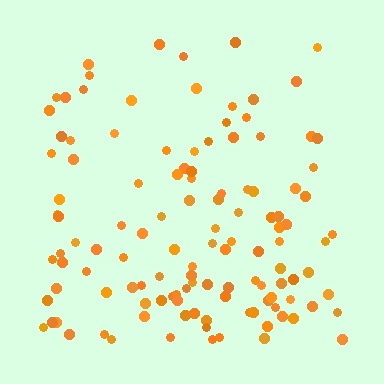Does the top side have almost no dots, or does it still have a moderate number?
Still a moderate number, just noticeably fewer than the bottom.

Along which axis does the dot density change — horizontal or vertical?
Vertical.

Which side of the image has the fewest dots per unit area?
The top.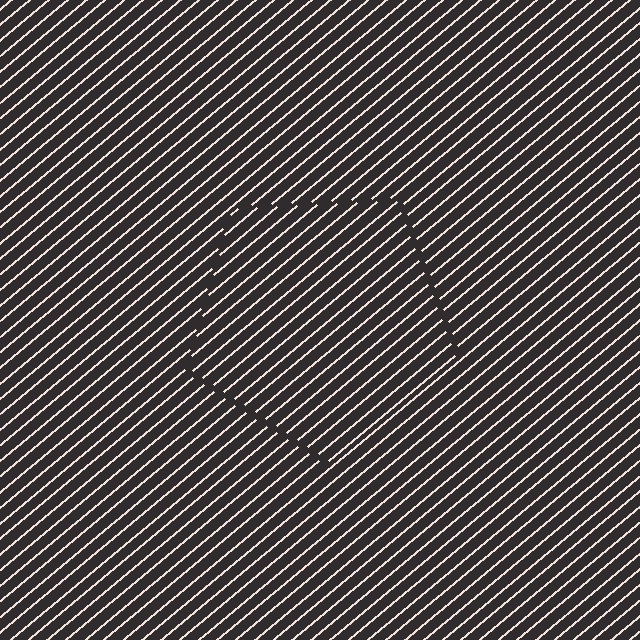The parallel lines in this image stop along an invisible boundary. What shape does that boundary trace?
An illusory pentagon. The interior of the shape contains the same grating, shifted by half a period — the contour is defined by the phase discontinuity where line-ends from the inner and outer gratings abut.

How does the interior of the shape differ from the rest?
The interior of the shape contains the same grating, shifted by half a period — the contour is defined by the phase discontinuity where line-ends from the inner and outer gratings abut.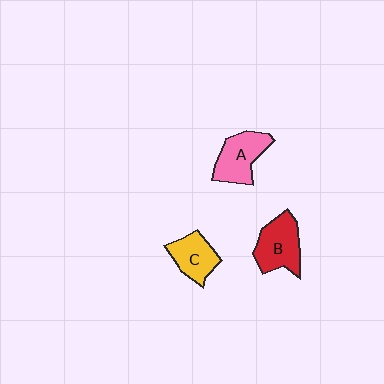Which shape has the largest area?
Shape B (red).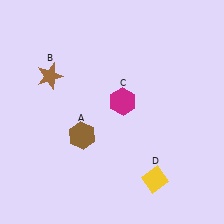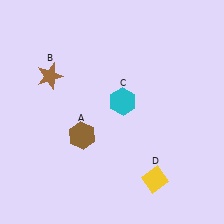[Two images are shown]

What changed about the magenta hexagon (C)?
In Image 1, C is magenta. In Image 2, it changed to cyan.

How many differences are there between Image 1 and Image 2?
There is 1 difference between the two images.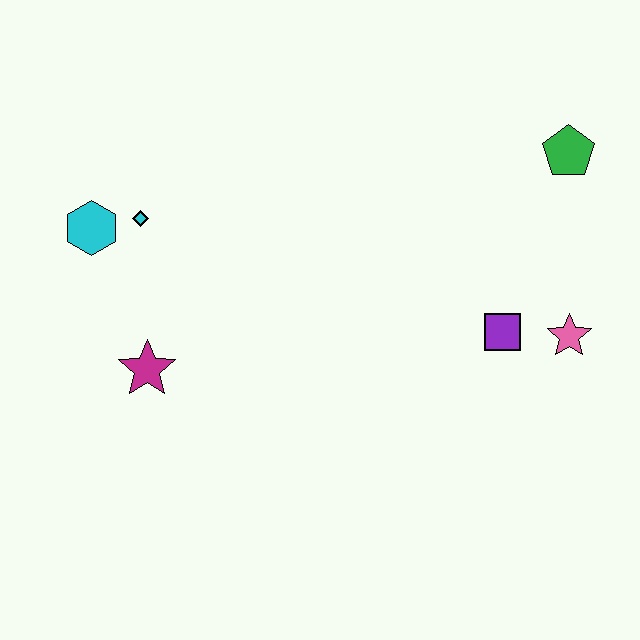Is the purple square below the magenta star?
No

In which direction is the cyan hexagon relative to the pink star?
The cyan hexagon is to the left of the pink star.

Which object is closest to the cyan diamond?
The cyan hexagon is closest to the cyan diamond.